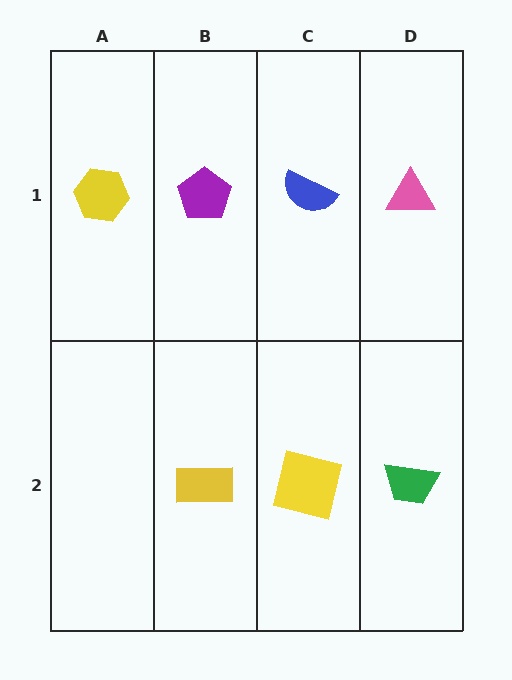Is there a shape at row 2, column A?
No, that cell is empty.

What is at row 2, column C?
A yellow square.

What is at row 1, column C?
A blue semicircle.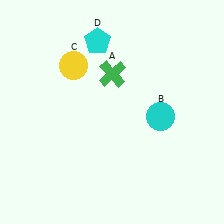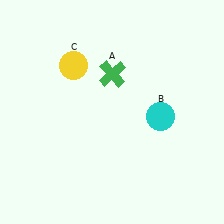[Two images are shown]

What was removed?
The cyan pentagon (D) was removed in Image 2.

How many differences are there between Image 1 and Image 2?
There is 1 difference between the two images.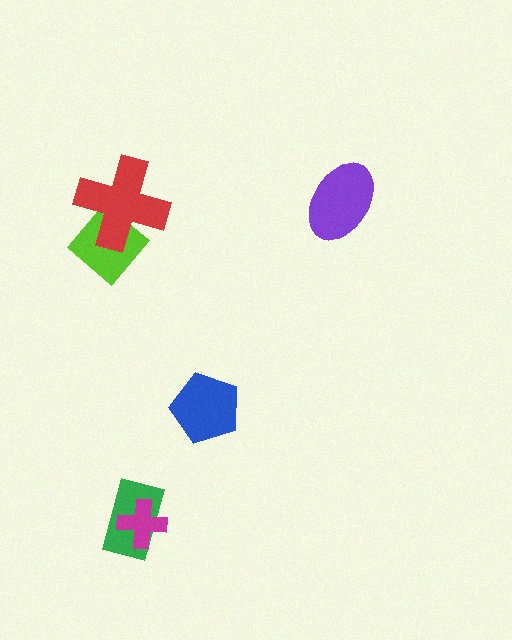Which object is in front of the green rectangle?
The magenta cross is in front of the green rectangle.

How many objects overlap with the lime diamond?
1 object overlaps with the lime diamond.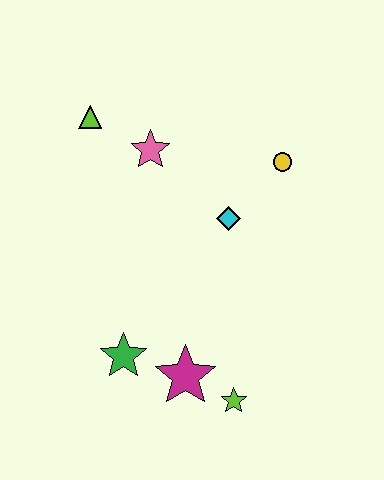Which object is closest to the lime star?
The magenta star is closest to the lime star.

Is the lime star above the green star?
No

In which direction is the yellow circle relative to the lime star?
The yellow circle is above the lime star.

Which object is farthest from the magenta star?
The lime triangle is farthest from the magenta star.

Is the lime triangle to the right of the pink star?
No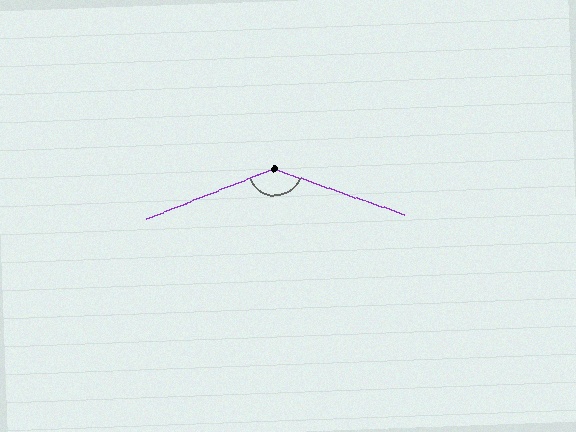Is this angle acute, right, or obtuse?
It is obtuse.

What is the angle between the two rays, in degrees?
Approximately 139 degrees.